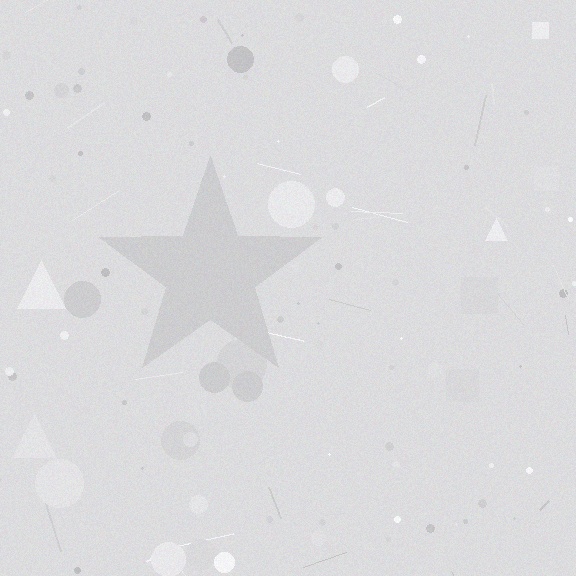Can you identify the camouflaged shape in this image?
The camouflaged shape is a star.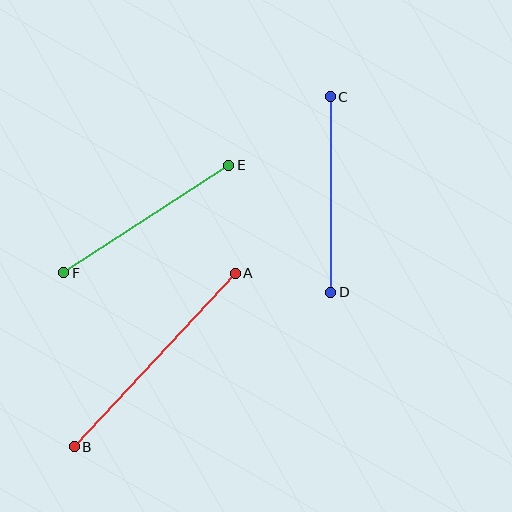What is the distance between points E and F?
The distance is approximately 197 pixels.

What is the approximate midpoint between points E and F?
The midpoint is at approximately (146, 219) pixels.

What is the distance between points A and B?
The distance is approximately 237 pixels.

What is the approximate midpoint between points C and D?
The midpoint is at approximately (330, 195) pixels.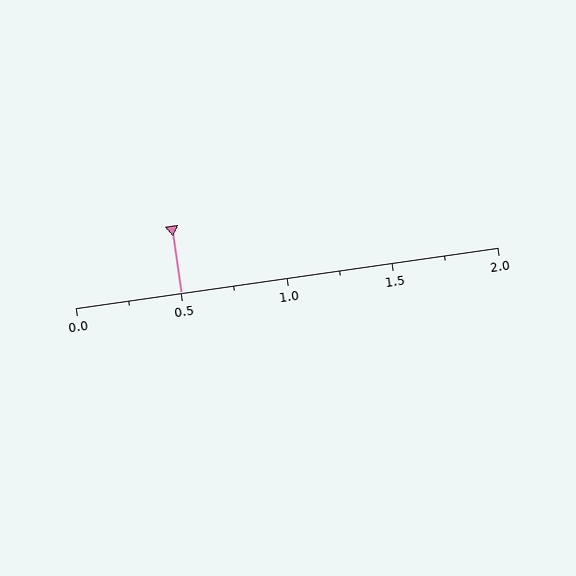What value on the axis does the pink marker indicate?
The marker indicates approximately 0.5.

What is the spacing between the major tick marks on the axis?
The major ticks are spaced 0.5 apart.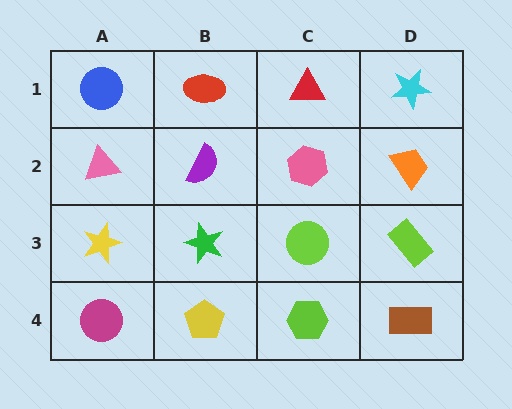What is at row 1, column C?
A red triangle.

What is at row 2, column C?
A pink hexagon.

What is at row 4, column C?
A lime hexagon.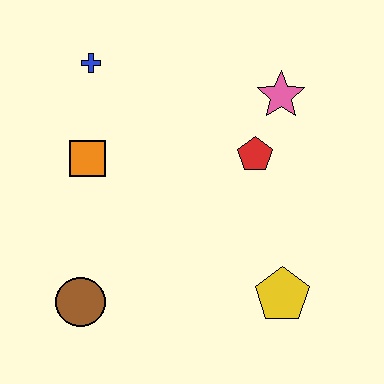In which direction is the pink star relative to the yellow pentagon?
The pink star is above the yellow pentagon.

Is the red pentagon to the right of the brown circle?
Yes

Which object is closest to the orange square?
The blue cross is closest to the orange square.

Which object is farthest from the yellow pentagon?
The blue cross is farthest from the yellow pentagon.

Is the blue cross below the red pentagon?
No